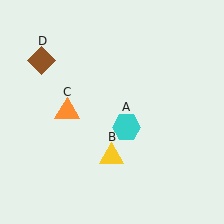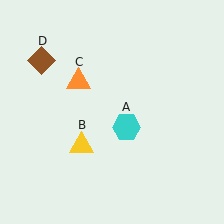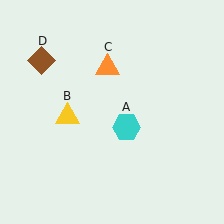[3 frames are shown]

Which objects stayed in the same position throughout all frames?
Cyan hexagon (object A) and brown diamond (object D) remained stationary.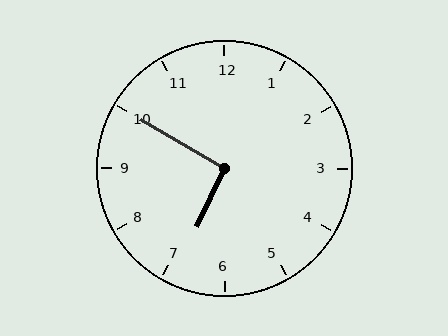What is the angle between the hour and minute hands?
Approximately 95 degrees.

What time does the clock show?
6:50.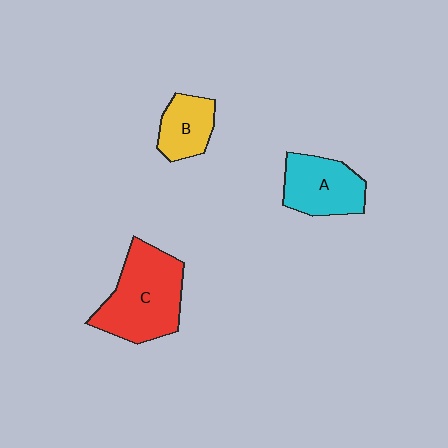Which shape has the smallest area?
Shape B (yellow).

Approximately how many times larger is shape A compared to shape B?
Approximately 1.4 times.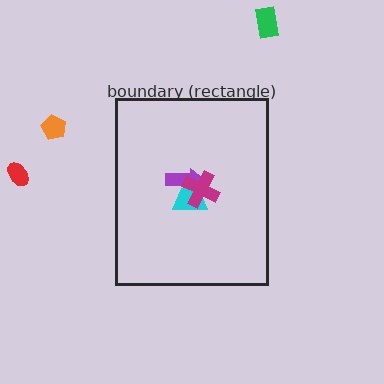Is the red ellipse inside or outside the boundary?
Outside.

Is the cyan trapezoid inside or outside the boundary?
Inside.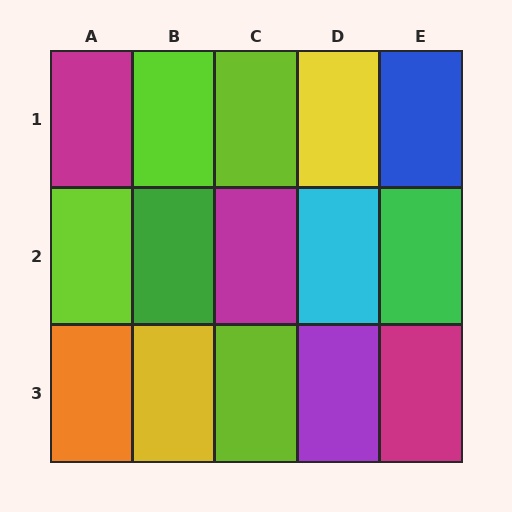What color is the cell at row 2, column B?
Green.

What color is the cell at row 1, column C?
Lime.